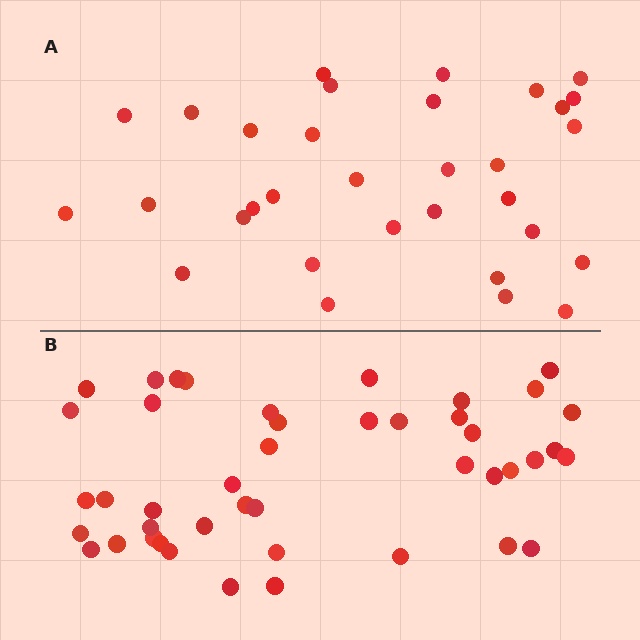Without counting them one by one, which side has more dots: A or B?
Region B (the bottom region) has more dots.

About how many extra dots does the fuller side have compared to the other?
Region B has roughly 12 or so more dots than region A.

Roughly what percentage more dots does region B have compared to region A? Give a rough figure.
About 40% more.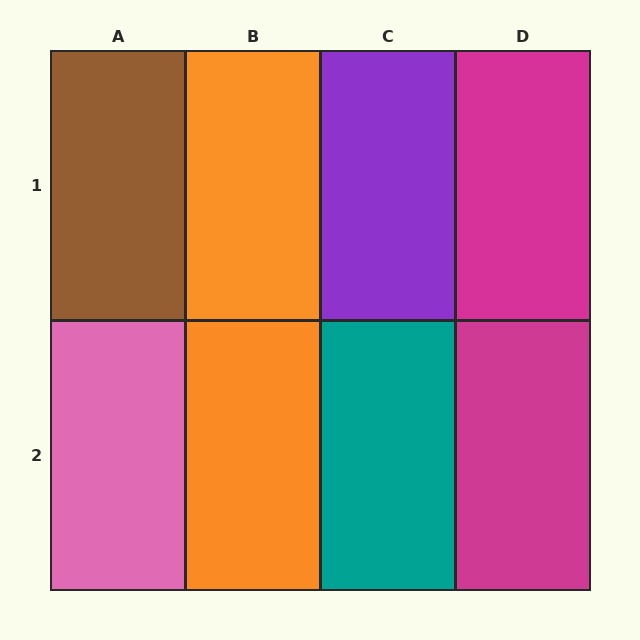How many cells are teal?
1 cell is teal.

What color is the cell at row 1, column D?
Magenta.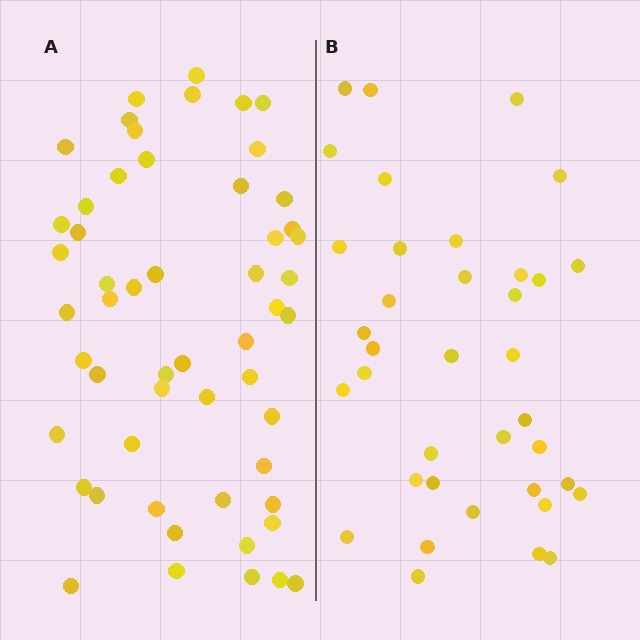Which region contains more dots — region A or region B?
Region A (the left region) has more dots.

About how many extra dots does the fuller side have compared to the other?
Region A has approximately 15 more dots than region B.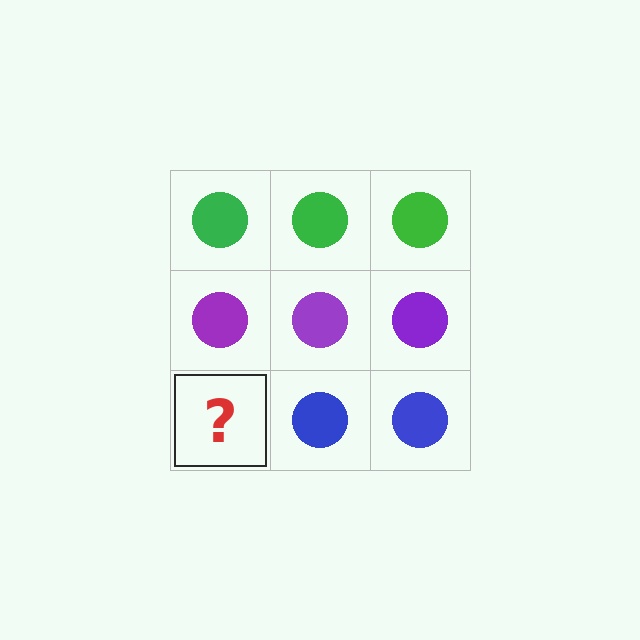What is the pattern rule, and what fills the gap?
The rule is that each row has a consistent color. The gap should be filled with a blue circle.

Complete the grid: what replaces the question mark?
The question mark should be replaced with a blue circle.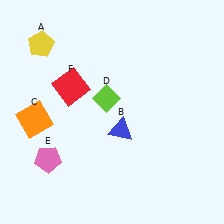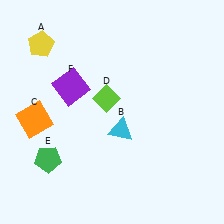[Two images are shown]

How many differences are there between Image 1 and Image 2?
There are 3 differences between the two images.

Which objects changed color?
B changed from blue to cyan. E changed from pink to green. F changed from red to purple.